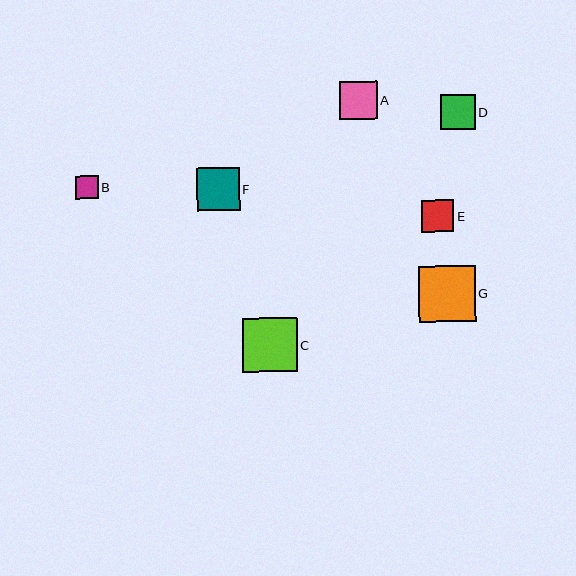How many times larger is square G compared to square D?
Square G is approximately 1.6 times the size of square D.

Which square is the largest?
Square G is the largest with a size of approximately 56 pixels.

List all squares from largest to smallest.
From largest to smallest: G, C, F, A, D, E, B.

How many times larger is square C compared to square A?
Square C is approximately 1.4 times the size of square A.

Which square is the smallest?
Square B is the smallest with a size of approximately 23 pixels.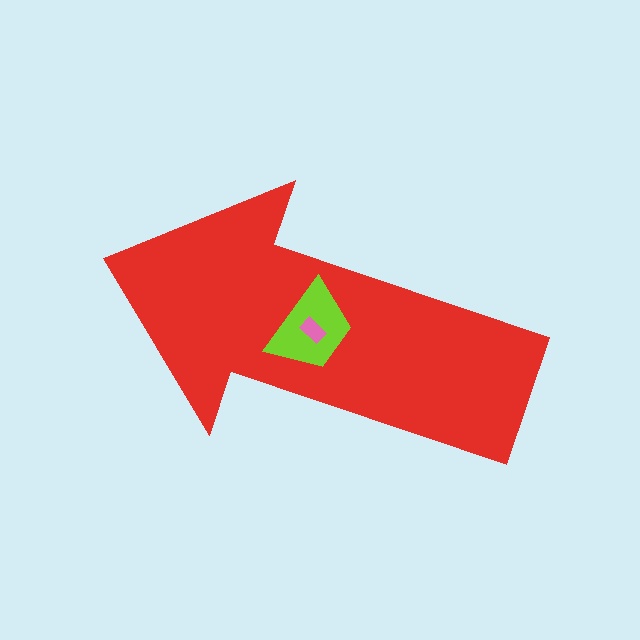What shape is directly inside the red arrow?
The lime trapezoid.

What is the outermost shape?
The red arrow.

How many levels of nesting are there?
3.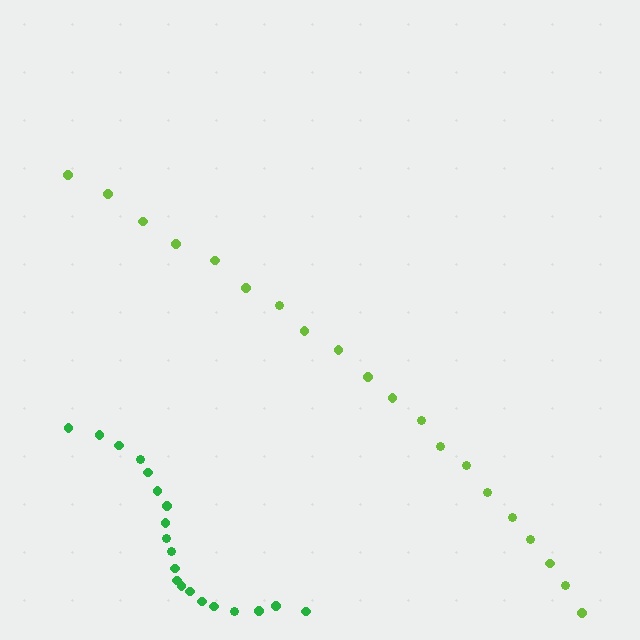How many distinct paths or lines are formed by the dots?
There are 2 distinct paths.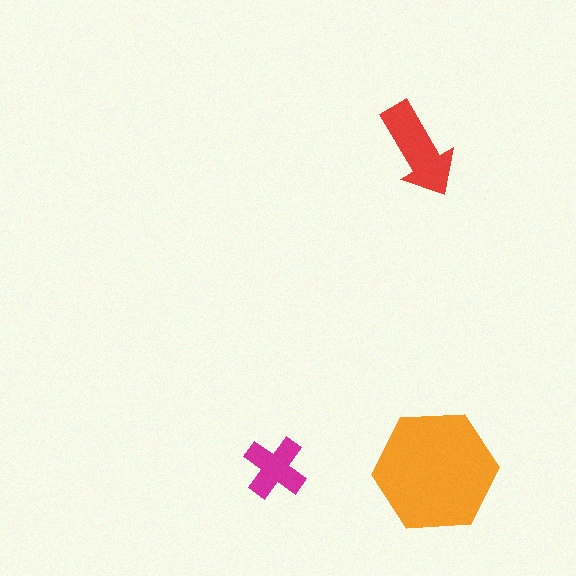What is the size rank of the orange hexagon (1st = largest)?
1st.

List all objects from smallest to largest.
The magenta cross, the red arrow, the orange hexagon.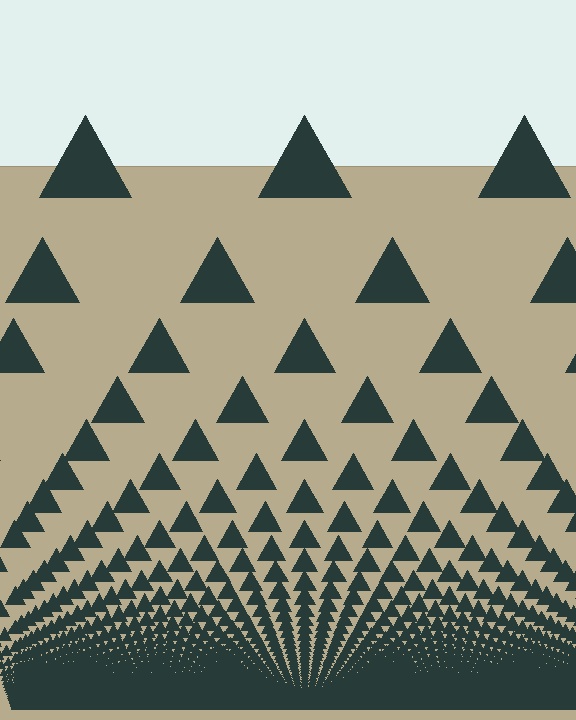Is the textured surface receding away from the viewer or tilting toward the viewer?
The surface appears to tilt toward the viewer. Texture elements get larger and sparser toward the top.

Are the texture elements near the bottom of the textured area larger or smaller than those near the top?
Smaller. The gradient is inverted — elements near the bottom are smaller and denser.